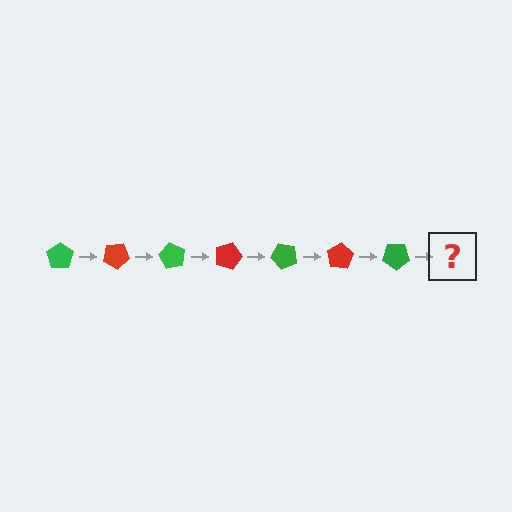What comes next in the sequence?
The next element should be a red pentagon, rotated 210 degrees from the start.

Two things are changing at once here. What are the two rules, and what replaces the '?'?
The two rules are that it rotates 30 degrees each step and the color cycles through green and red. The '?' should be a red pentagon, rotated 210 degrees from the start.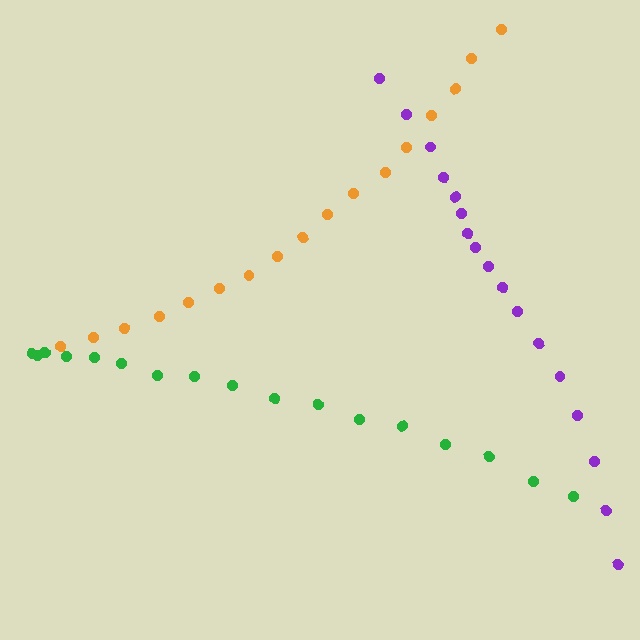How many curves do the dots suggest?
There are 3 distinct paths.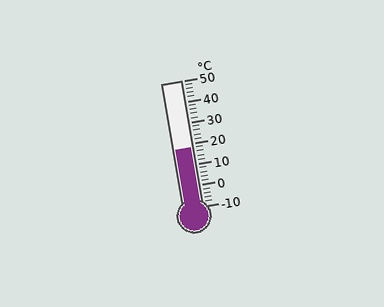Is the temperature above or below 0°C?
The temperature is above 0°C.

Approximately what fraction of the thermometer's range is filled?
The thermometer is filled to approximately 45% of its range.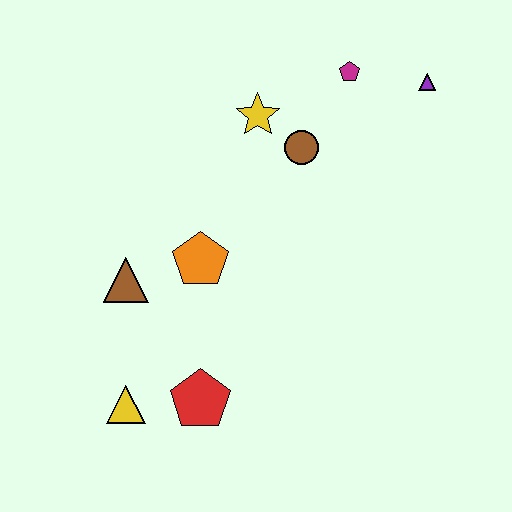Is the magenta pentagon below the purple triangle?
No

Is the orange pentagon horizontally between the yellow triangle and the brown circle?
Yes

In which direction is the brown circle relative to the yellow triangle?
The brown circle is above the yellow triangle.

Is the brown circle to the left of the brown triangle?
No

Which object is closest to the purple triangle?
The magenta pentagon is closest to the purple triangle.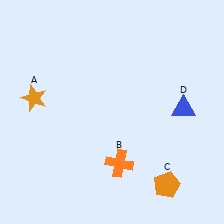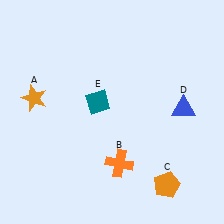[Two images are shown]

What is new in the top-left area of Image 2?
A teal diamond (E) was added in the top-left area of Image 2.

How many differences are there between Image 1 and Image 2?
There is 1 difference between the two images.